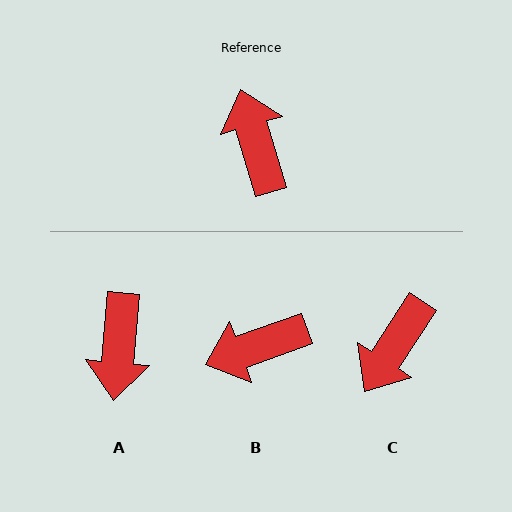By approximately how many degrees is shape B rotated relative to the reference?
Approximately 93 degrees counter-clockwise.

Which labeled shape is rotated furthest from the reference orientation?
A, about 159 degrees away.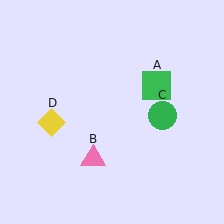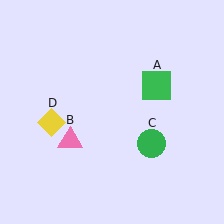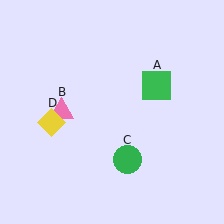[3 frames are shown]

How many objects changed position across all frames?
2 objects changed position: pink triangle (object B), green circle (object C).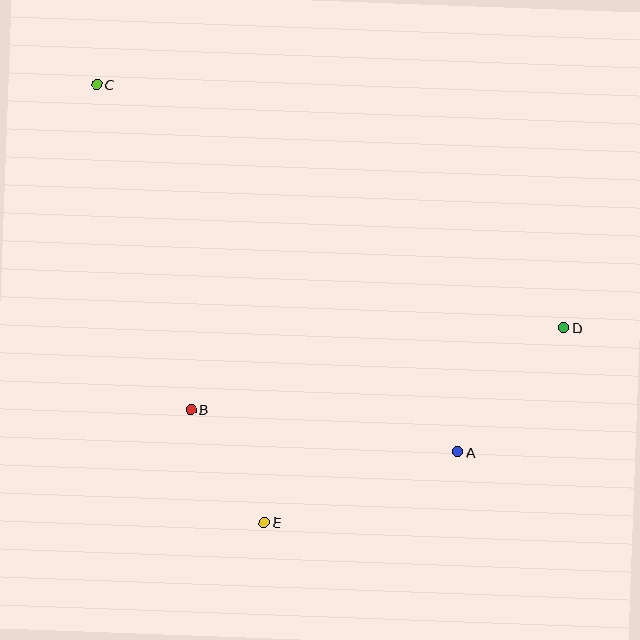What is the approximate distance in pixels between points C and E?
The distance between C and E is approximately 469 pixels.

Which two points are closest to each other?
Points B and E are closest to each other.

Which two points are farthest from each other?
Points C and D are farthest from each other.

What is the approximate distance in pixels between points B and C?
The distance between B and C is approximately 339 pixels.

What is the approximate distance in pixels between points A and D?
The distance between A and D is approximately 163 pixels.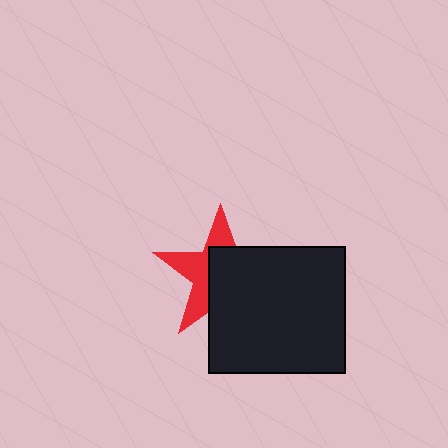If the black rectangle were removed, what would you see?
You would see the complete red star.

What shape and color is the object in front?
The object in front is a black rectangle.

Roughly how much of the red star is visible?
A small part of it is visible (roughly 42%).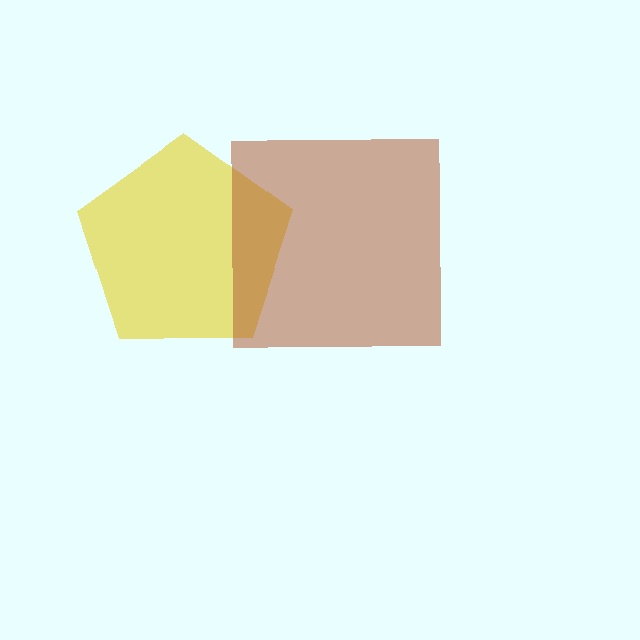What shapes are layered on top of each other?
The layered shapes are: a yellow pentagon, a brown square.